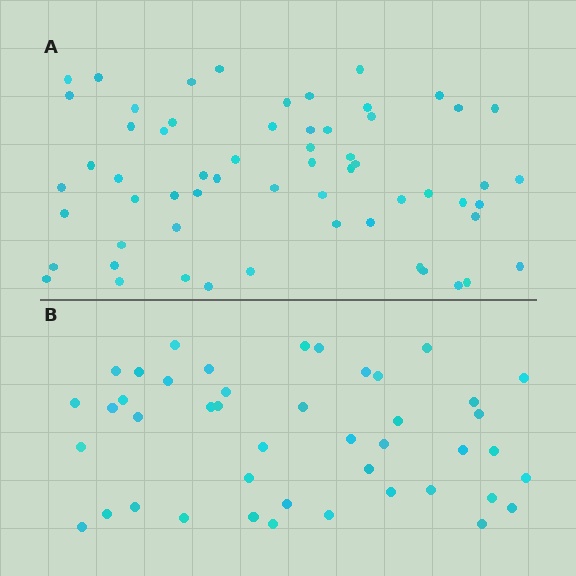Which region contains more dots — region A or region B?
Region A (the top region) has more dots.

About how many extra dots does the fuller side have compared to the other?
Region A has approximately 15 more dots than region B.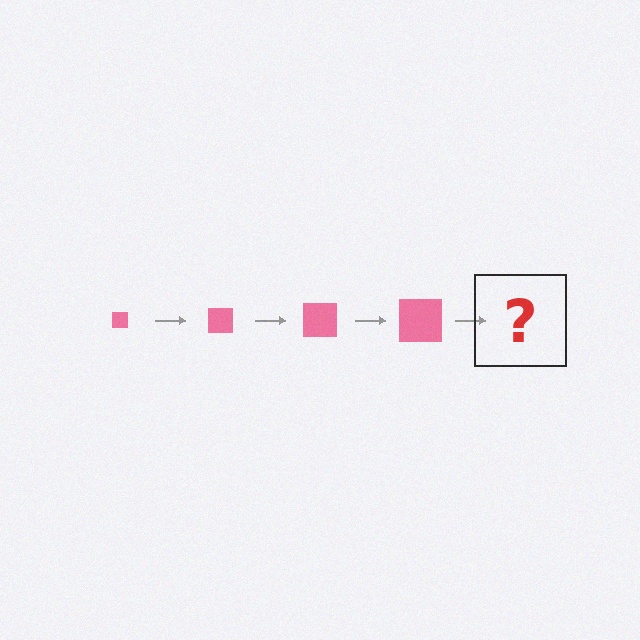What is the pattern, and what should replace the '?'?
The pattern is that the square gets progressively larger each step. The '?' should be a pink square, larger than the previous one.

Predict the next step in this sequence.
The next step is a pink square, larger than the previous one.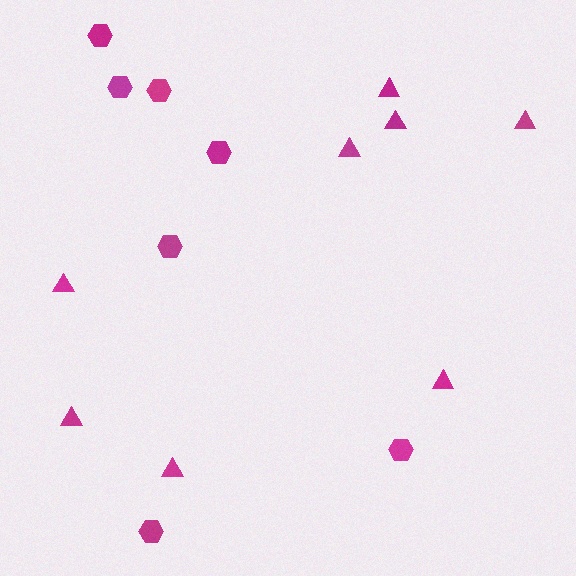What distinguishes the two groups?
There are 2 groups: one group of triangles (8) and one group of hexagons (7).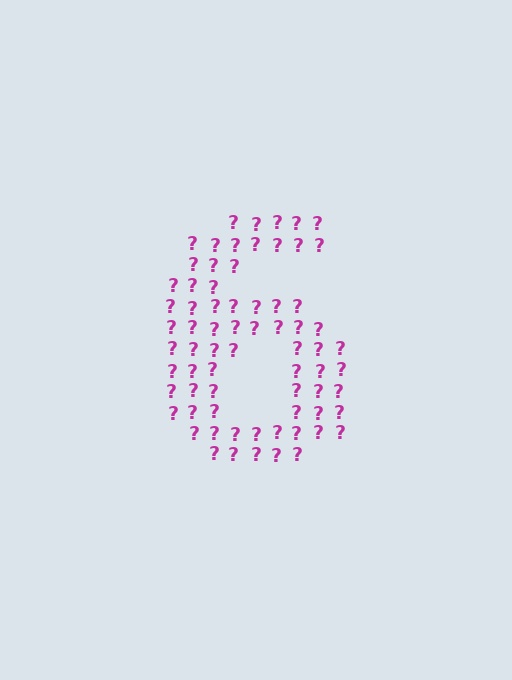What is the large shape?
The large shape is the digit 6.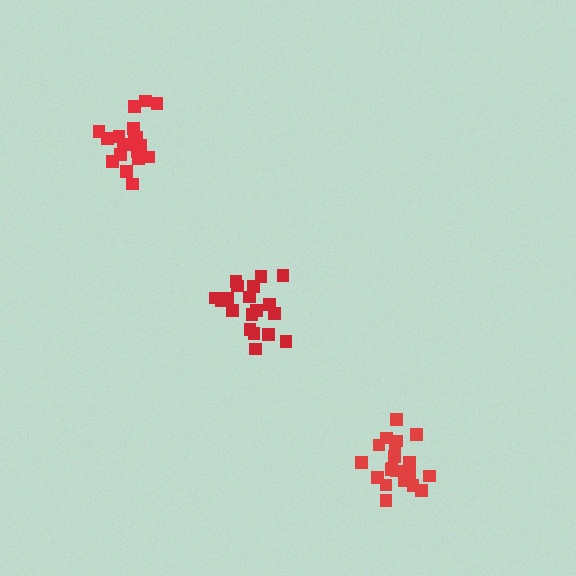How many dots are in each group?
Group 1: 19 dots, Group 2: 20 dots, Group 3: 19 dots (58 total).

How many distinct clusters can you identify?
There are 3 distinct clusters.